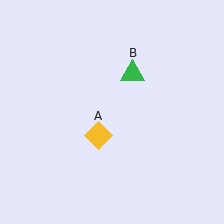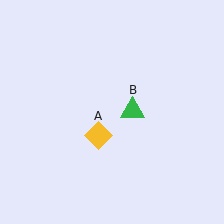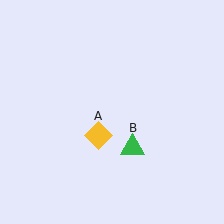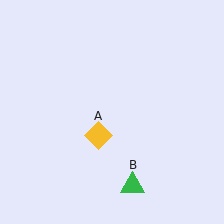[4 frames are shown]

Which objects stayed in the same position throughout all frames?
Yellow diamond (object A) remained stationary.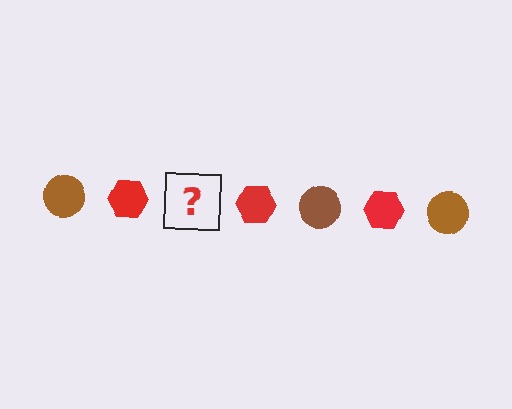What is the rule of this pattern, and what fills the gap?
The rule is that the pattern alternates between brown circle and red hexagon. The gap should be filled with a brown circle.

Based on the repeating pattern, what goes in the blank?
The blank should be a brown circle.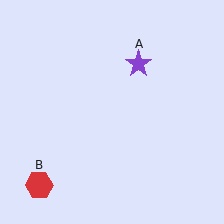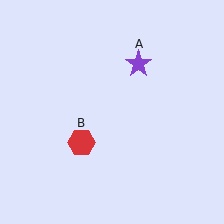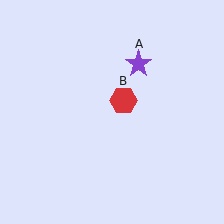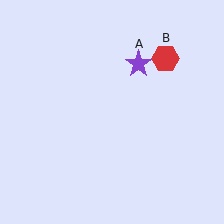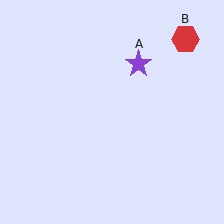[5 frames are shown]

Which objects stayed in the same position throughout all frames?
Purple star (object A) remained stationary.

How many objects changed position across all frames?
1 object changed position: red hexagon (object B).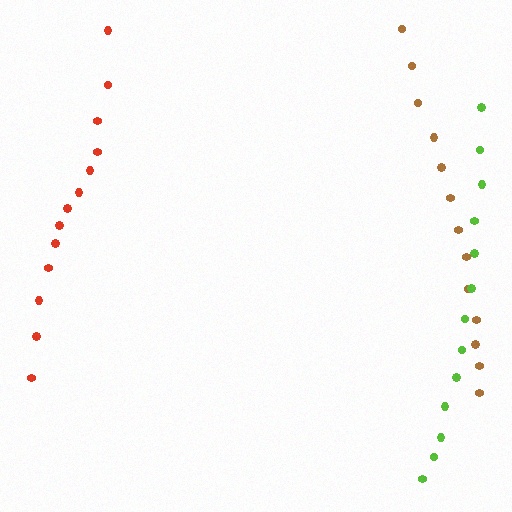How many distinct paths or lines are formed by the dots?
There are 3 distinct paths.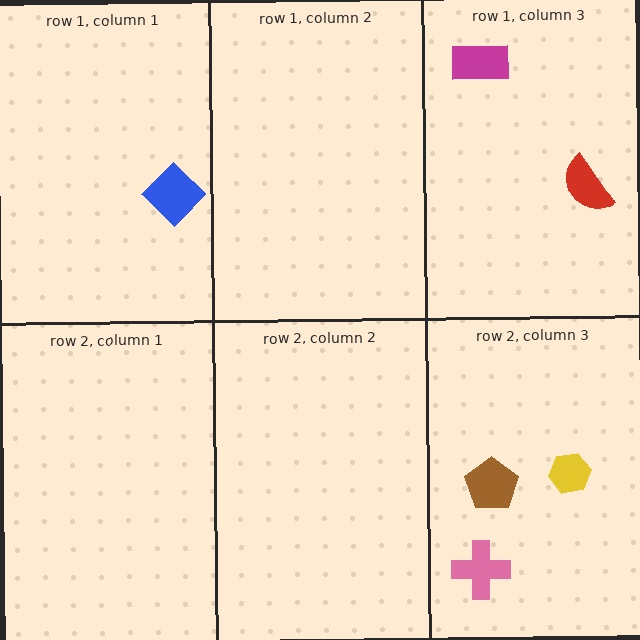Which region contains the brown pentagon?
The row 2, column 3 region.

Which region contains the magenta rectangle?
The row 1, column 3 region.